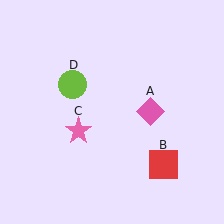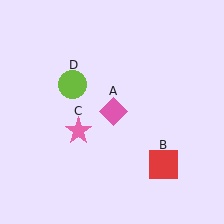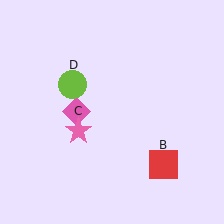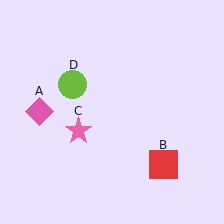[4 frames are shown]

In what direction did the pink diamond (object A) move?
The pink diamond (object A) moved left.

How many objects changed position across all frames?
1 object changed position: pink diamond (object A).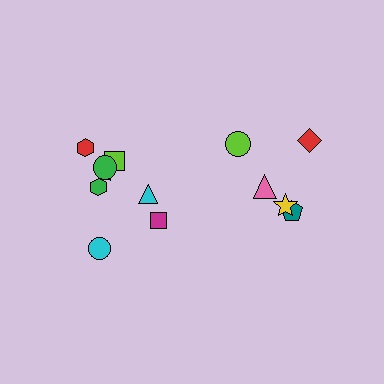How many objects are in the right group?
There are 5 objects.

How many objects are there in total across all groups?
There are 13 objects.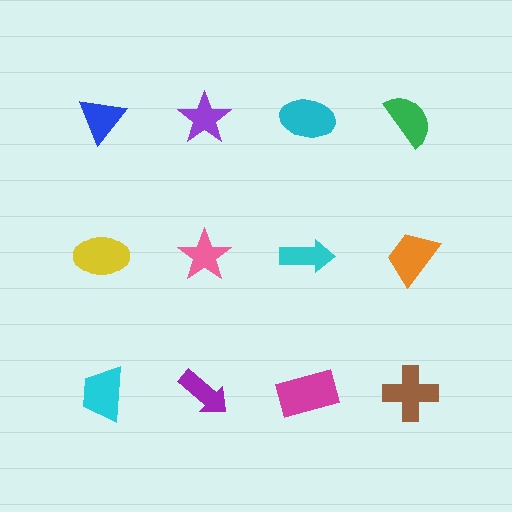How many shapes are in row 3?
4 shapes.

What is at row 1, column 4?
A green semicircle.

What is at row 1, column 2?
A purple star.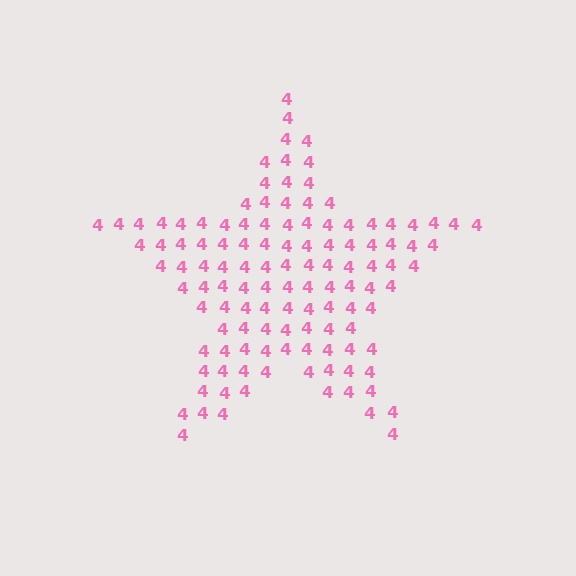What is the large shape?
The large shape is a star.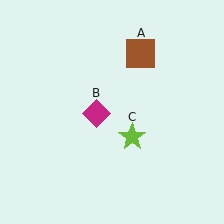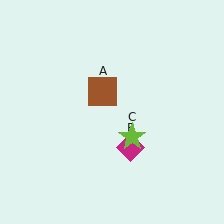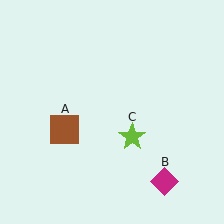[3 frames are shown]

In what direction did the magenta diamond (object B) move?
The magenta diamond (object B) moved down and to the right.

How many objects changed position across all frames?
2 objects changed position: brown square (object A), magenta diamond (object B).